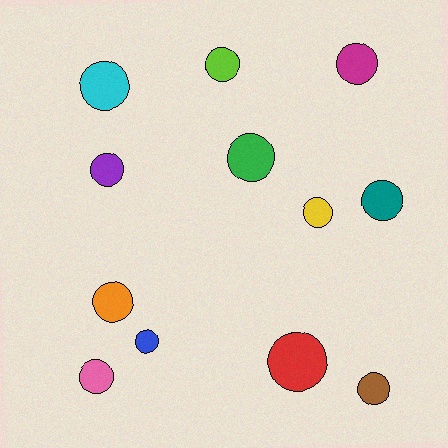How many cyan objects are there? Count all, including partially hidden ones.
There is 1 cyan object.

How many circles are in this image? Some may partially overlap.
There are 12 circles.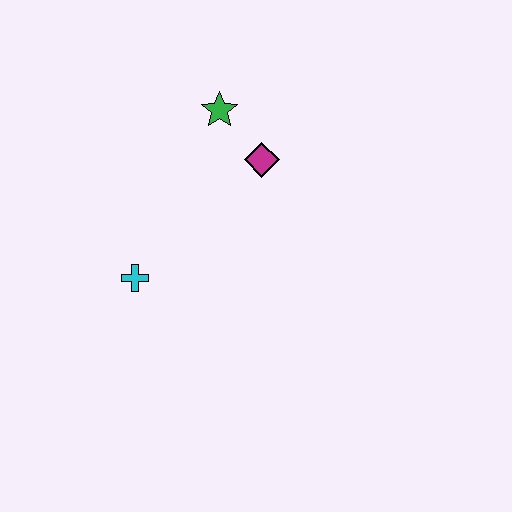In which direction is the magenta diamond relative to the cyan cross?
The magenta diamond is to the right of the cyan cross.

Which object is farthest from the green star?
The cyan cross is farthest from the green star.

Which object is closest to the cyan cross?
The magenta diamond is closest to the cyan cross.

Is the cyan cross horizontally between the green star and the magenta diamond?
No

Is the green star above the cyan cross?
Yes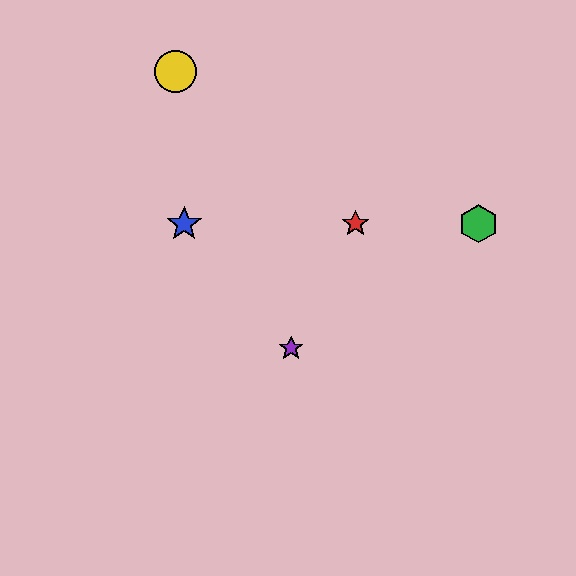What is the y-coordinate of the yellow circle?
The yellow circle is at y≈71.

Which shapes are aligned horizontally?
The red star, the blue star, the green hexagon are aligned horizontally.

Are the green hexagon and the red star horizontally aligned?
Yes, both are at y≈224.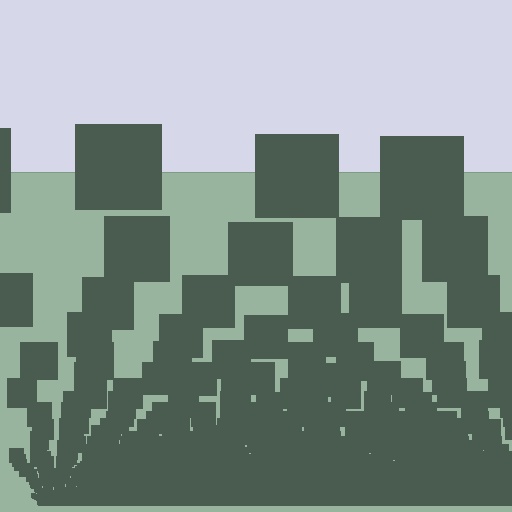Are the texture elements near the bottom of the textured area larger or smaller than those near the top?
Smaller. The gradient is inverted — elements near the bottom are smaller and denser.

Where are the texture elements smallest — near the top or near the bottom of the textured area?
Near the bottom.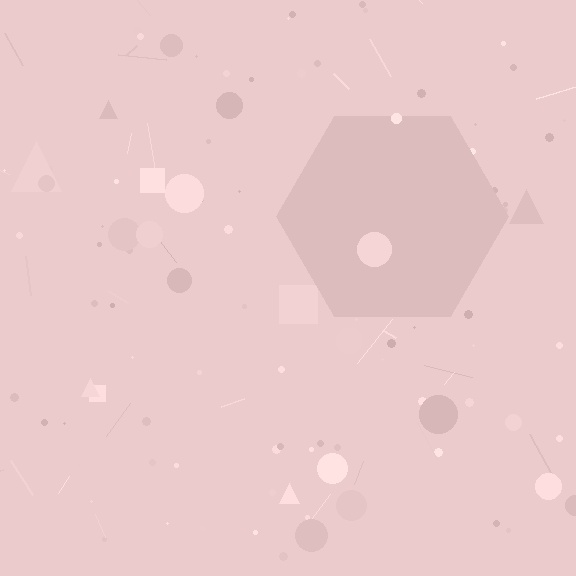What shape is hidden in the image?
A hexagon is hidden in the image.